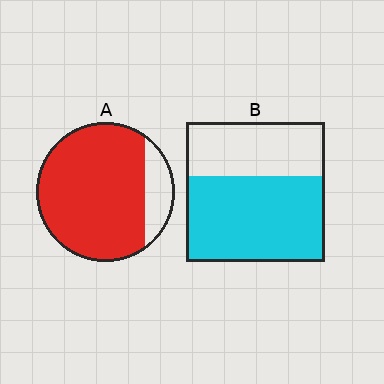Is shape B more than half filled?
Yes.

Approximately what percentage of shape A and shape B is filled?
A is approximately 85% and B is approximately 60%.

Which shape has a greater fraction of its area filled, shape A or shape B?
Shape A.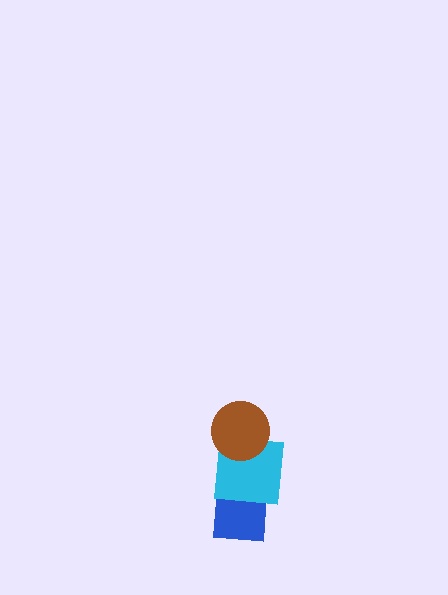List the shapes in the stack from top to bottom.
From top to bottom: the brown circle, the cyan square, the blue square.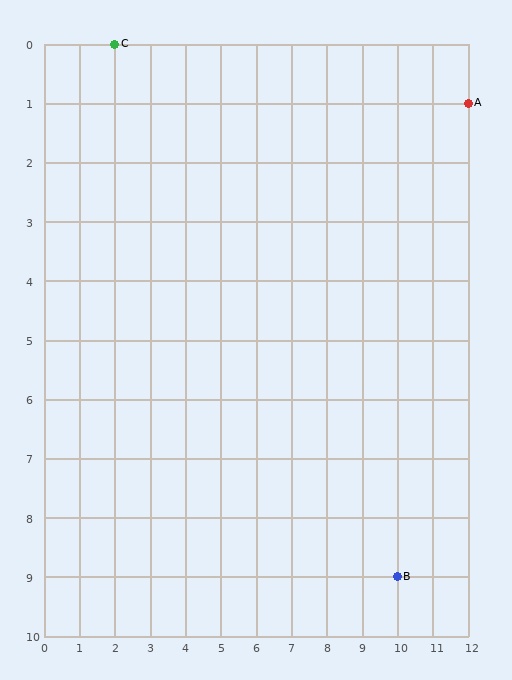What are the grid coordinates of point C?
Point C is at grid coordinates (2, 0).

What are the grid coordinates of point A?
Point A is at grid coordinates (12, 1).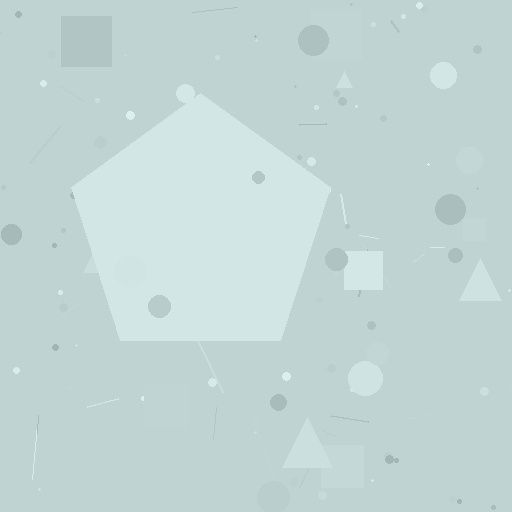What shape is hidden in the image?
A pentagon is hidden in the image.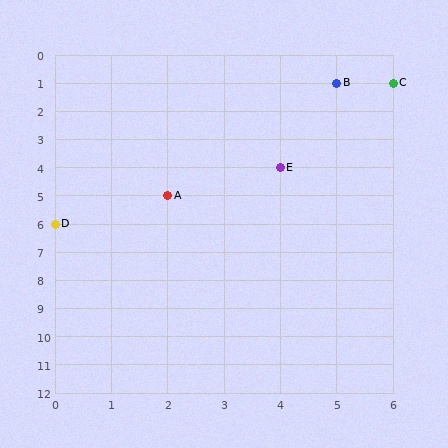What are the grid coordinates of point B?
Point B is at grid coordinates (5, 1).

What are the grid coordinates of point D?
Point D is at grid coordinates (0, 6).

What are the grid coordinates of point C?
Point C is at grid coordinates (6, 1).